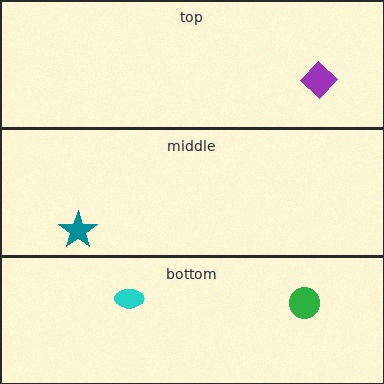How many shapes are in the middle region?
1.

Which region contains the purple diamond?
The top region.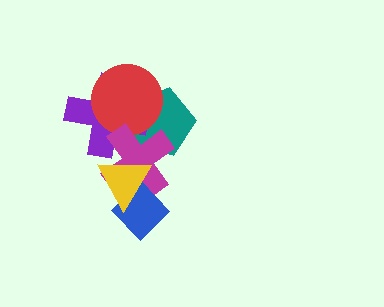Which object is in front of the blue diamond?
The yellow triangle is in front of the blue diamond.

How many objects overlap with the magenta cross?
5 objects overlap with the magenta cross.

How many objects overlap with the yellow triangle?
2 objects overlap with the yellow triangle.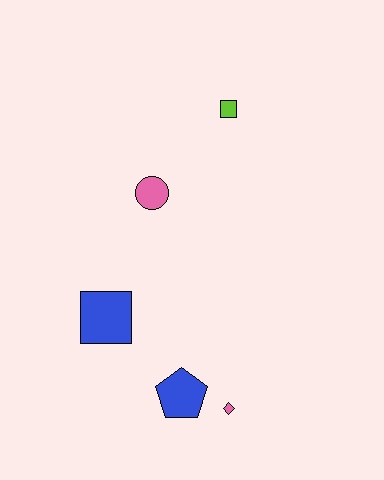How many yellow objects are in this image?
There are no yellow objects.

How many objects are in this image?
There are 5 objects.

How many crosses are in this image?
There are no crosses.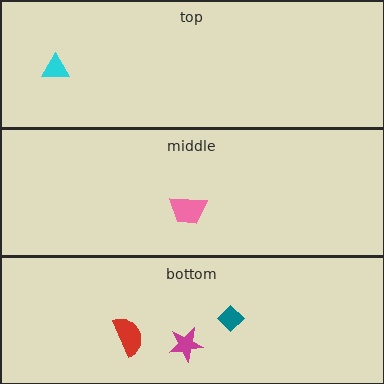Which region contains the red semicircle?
The bottom region.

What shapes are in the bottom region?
The magenta star, the teal diamond, the red semicircle.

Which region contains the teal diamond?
The bottom region.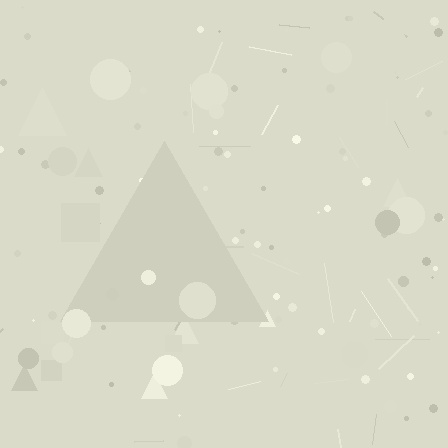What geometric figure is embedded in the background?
A triangle is embedded in the background.